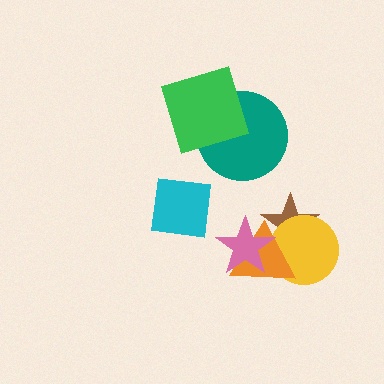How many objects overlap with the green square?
1 object overlaps with the green square.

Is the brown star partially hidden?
Yes, it is partially covered by another shape.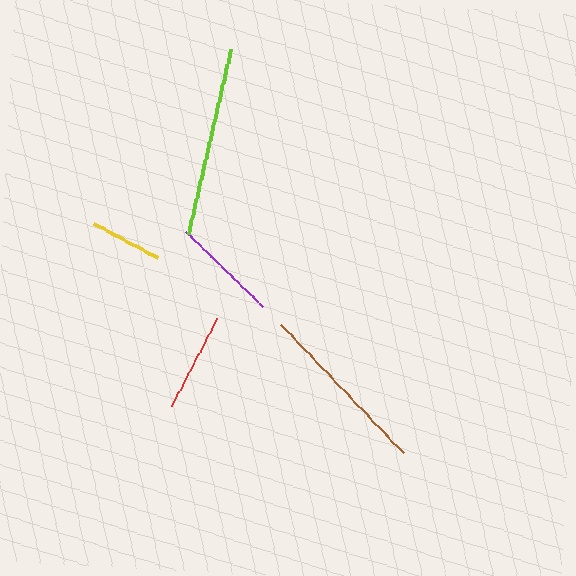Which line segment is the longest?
The lime line is the longest at approximately 191 pixels.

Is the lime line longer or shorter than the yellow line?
The lime line is longer than the yellow line.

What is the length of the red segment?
The red segment is approximately 99 pixels long.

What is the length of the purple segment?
The purple segment is approximately 108 pixels long.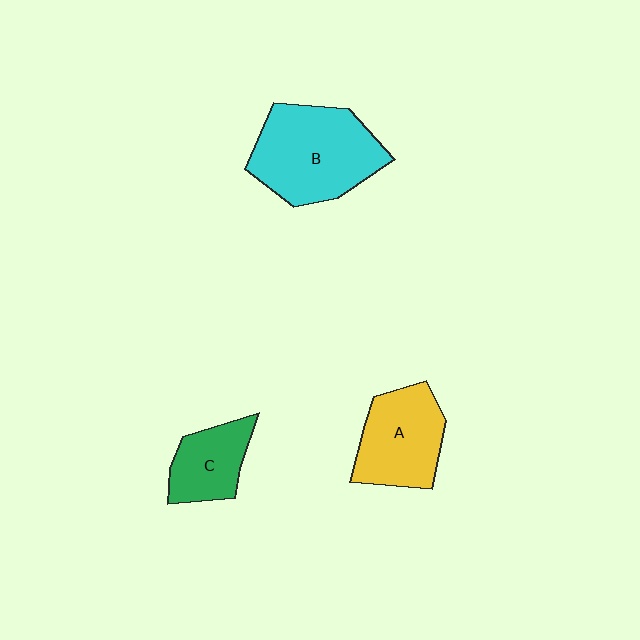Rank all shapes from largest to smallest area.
From largest to smallest: B (cyan), A (yellow), C (green).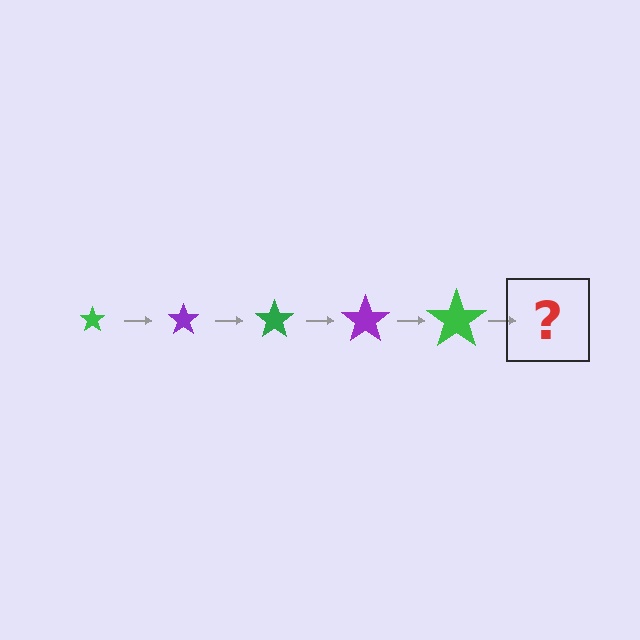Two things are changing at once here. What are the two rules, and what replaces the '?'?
The two rules are that the star grows larger each step and the color cycles through green and purple. The '?' should be a purple star, larger than the previous one.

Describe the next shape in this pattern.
It should be a purple star, larger than the previous one.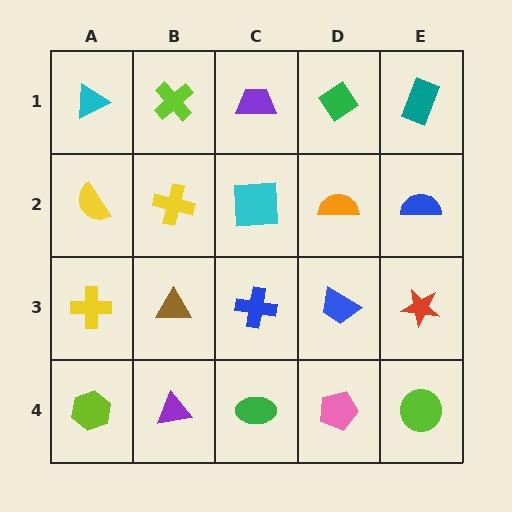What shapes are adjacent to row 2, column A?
A cyan triangle (row 1, column A), a yellow cross (row 3, column A), a yellow cross (row 2, column B).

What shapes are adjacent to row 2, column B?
A lime cross (row 1, column B), a brown triangle (row 3, column B), a yellow semicircle (row 2, column A), a cyan square (row 2, column C).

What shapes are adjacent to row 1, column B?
A yellow cross (row 2, column B), a cyan triangle (row 1, column A), a purple trapezoid (row 1, column C).